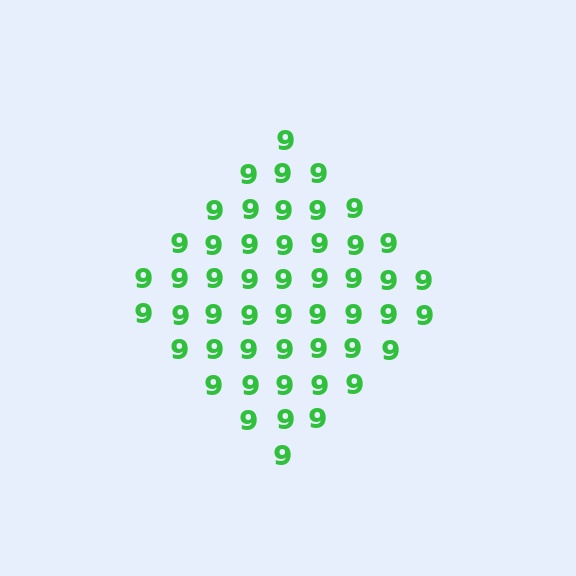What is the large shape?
The large shape is a diamond.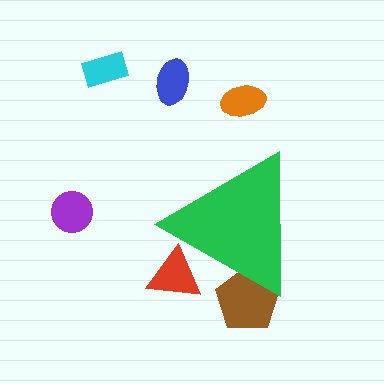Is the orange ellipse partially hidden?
No, the orange ellipse is fully visible.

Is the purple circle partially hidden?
No, the purple circle is fully visible.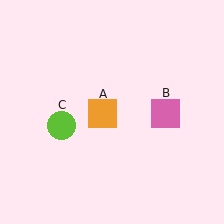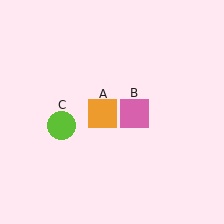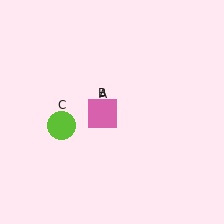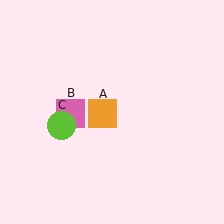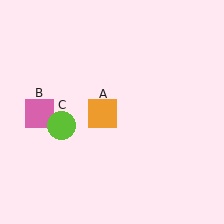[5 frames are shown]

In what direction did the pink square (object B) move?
The pink square (object B) moved left.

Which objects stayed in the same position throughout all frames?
Orange square (object A) and lime circle (object C) remained stationary.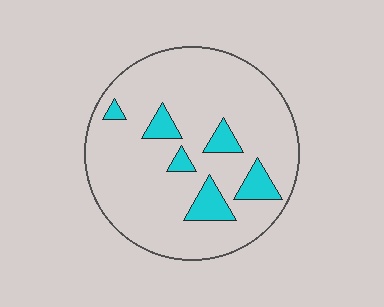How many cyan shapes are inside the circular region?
6.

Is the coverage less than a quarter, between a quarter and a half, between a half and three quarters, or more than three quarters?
Less than a quarter.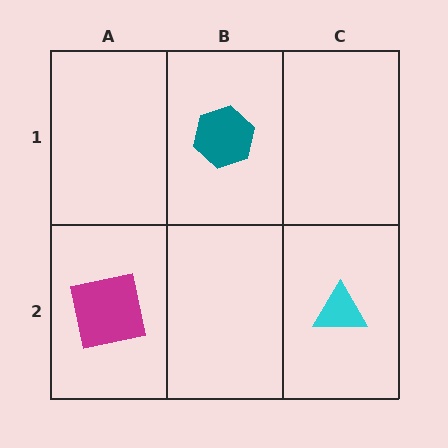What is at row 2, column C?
A cyan triangle.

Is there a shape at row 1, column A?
No, that cell is empty.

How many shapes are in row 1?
1 shape.